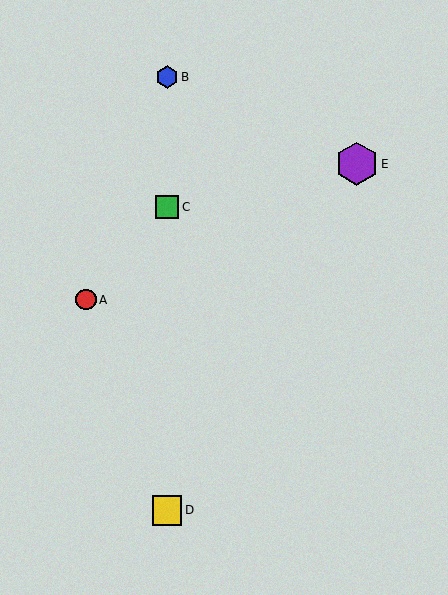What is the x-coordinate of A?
Object A is at x≈86.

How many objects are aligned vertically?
3 objects (B, C, D) are aligned vertically.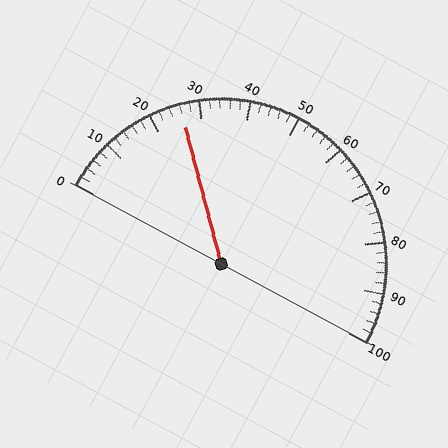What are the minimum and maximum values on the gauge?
The gauge ranges from 0 to 100.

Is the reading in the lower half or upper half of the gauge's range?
The reading is in the lower half of the range (0 to 100).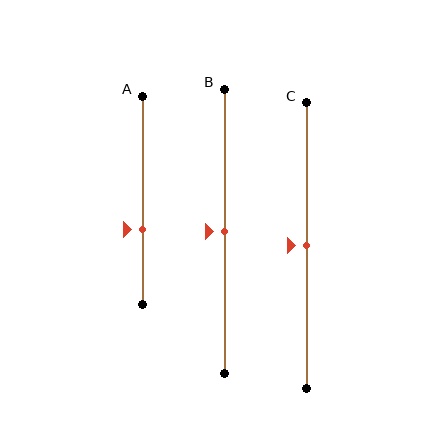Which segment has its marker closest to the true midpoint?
Segment B has its marker closest to the true midpoint.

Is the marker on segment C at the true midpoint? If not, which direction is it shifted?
Yes, the marker on segment C is at the true midpoint.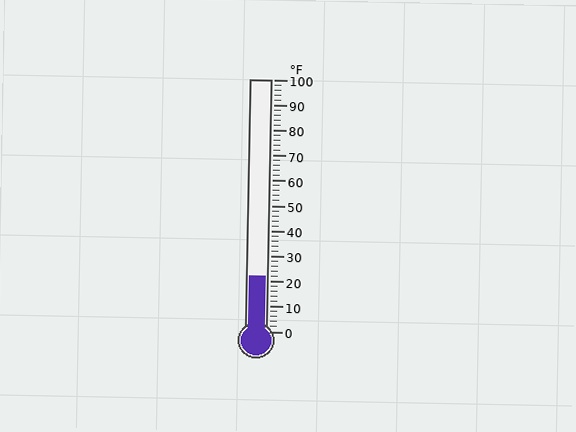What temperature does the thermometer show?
The thermometer shows approximately 22°F.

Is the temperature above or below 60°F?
The temperature is below 60°F.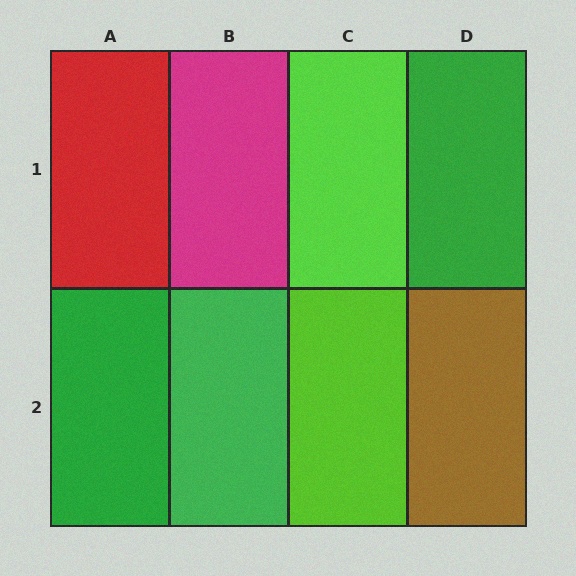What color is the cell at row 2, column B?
Green.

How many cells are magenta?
1 cell is magenta.